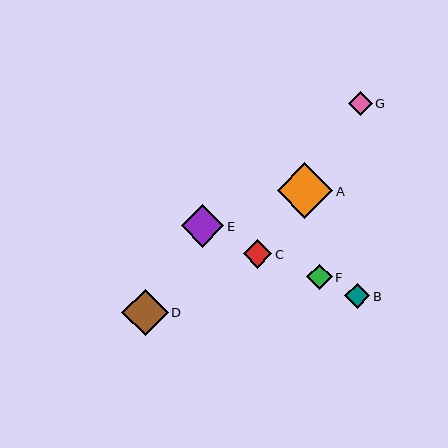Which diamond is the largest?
Diamond A is the largest with a size of approximately 55 pixels.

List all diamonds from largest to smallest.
From largest to smallest: A, D, E, C, F, B, G.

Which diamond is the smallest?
Diamond G is the smallest with a size of approximately 24 pixels.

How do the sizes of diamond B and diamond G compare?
Diamond B and diamond G are approximately the same size.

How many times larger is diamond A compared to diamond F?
Diamond A is approximately 2.2 times the size of diamond F.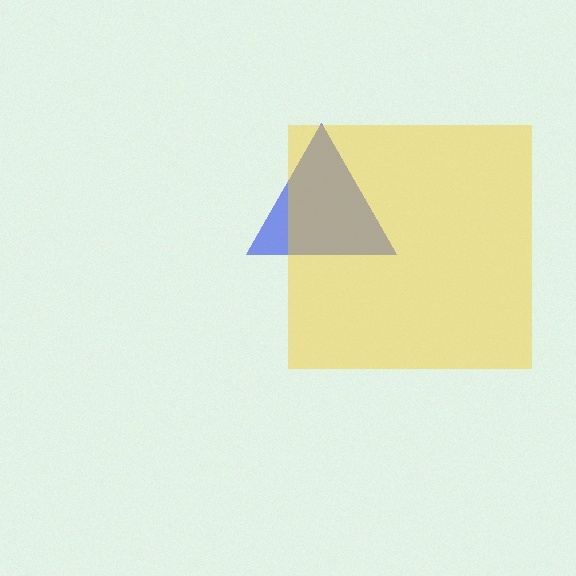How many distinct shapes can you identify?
There are 2 distinct shapes: a blue triangle, a yellow square.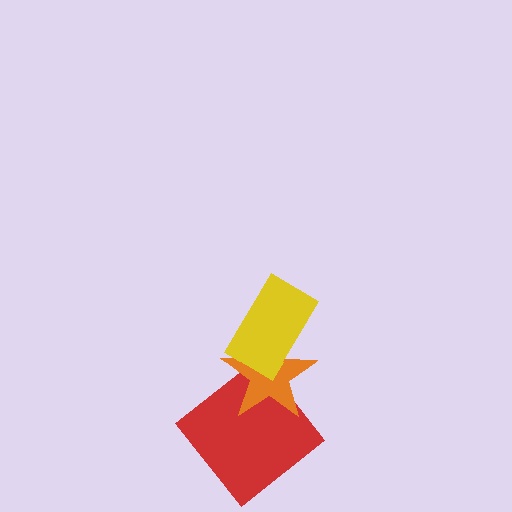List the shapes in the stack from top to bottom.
From top to bottom: the yellow rectangle, the orange star, the red diamond.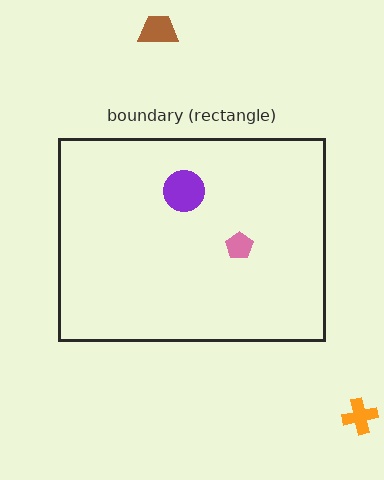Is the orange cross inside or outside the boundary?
Outside.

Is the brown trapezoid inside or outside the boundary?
Outside.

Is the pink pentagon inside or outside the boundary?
Inside.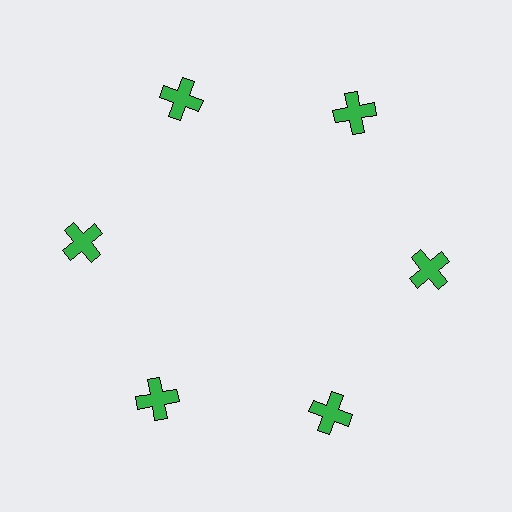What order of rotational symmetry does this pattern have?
This pattern has 6-fold rotational symmetry.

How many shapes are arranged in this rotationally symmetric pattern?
There are 6 shapes, arranged in 6 groups of 1.